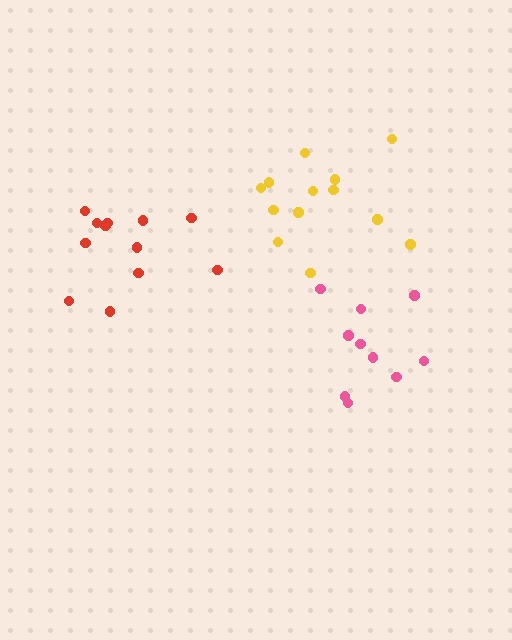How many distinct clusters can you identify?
There are 3 distinct clusters.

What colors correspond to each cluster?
The clusters are colored: pink, red, yellow.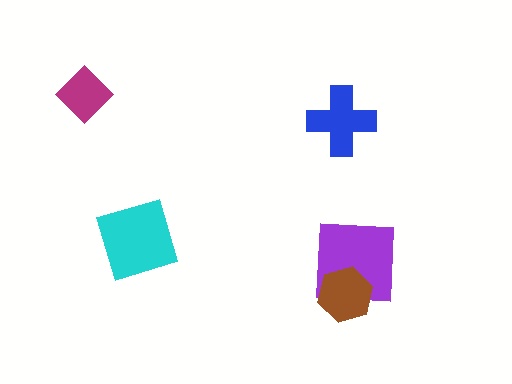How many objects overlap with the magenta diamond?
0 objects overlap with the magenta diamond.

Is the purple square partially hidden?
Yes, it is partially covered by another shape.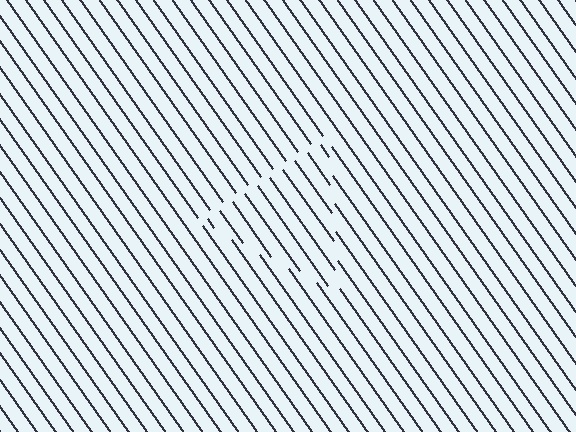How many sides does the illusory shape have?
3 sides — the line-ends trace a triangle.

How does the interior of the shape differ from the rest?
The interior of the shape contains the same grating, shifted by half a period — the contour is defined by the phase discontinuity where line-ends from the inner and outer gratings abut.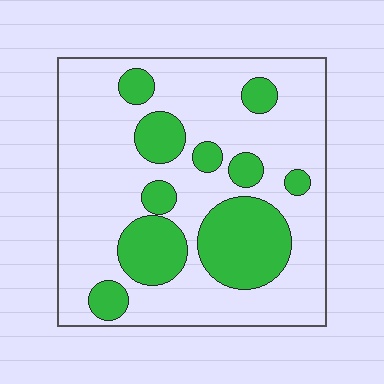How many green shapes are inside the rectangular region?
10.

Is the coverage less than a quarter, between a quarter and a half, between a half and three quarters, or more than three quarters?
Between a quarter and a half.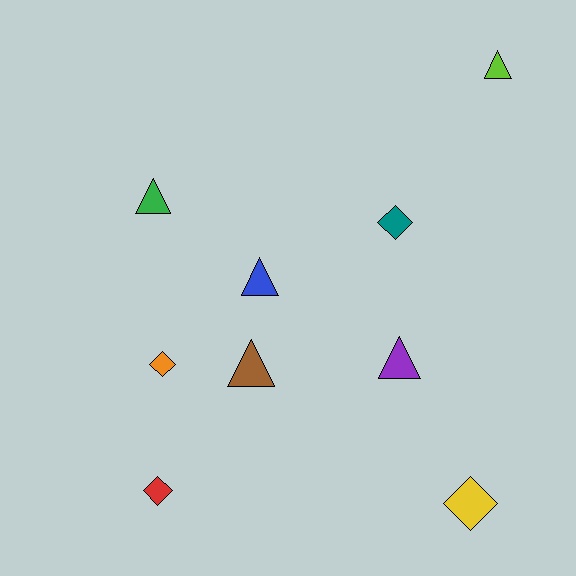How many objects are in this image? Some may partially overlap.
There are 9 objects.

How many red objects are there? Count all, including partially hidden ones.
There is 1 red object.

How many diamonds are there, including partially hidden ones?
There are 4 diamonds.